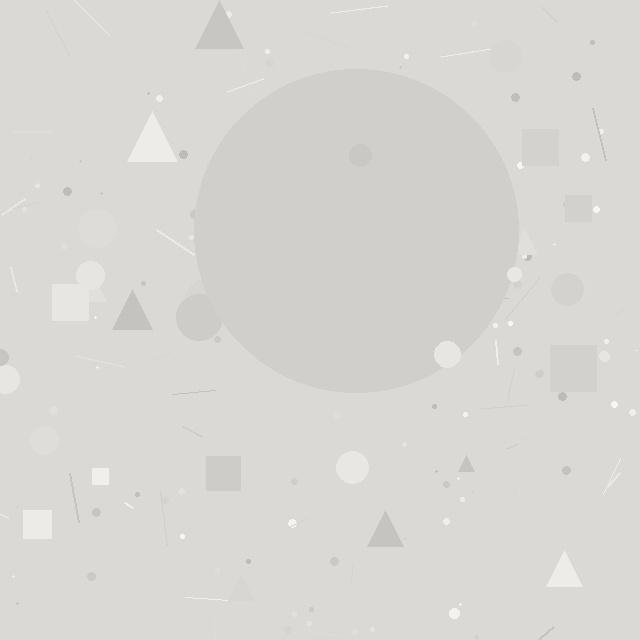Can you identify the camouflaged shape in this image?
The camouflaged shape is a circle.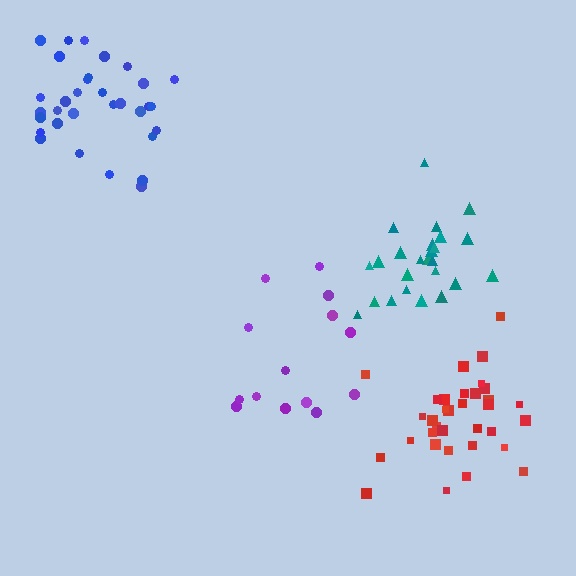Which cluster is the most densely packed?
Teal.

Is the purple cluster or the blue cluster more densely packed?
Blue.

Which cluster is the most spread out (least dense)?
Purple.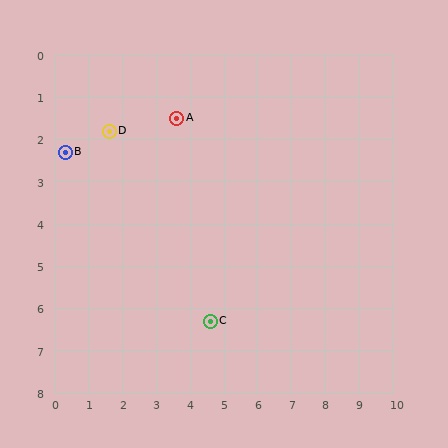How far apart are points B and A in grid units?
Points B and A are about 3.4 grid units apart.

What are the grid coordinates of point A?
Point A is at approximately (3.6, 1.5).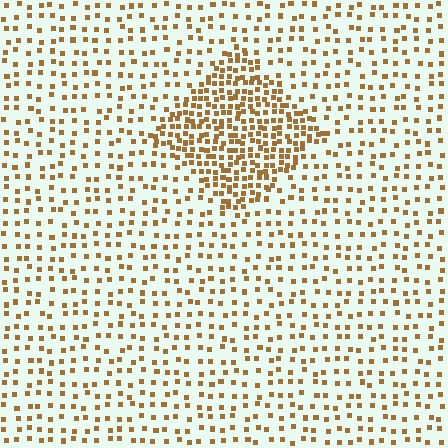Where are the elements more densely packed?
The elements are more densely packed inside the diamond boundary.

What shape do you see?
I see a diamond.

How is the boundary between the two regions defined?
The boundary is defined by a change in element density (approximately 2.5x ratio). All elements are the same color, size, and shape.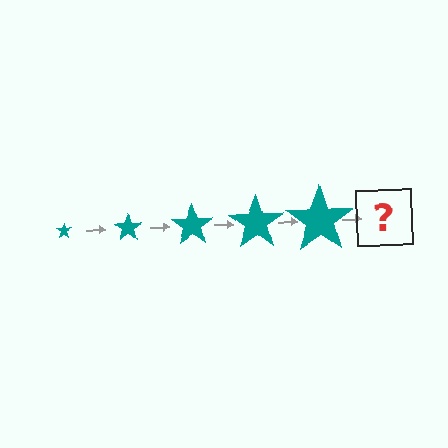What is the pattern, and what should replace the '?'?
The pattern is that the star gets progressively larger each step. The '?' should be a teal star, larger than the previous one.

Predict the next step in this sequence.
The next step is a teal star, larger than the previous one.